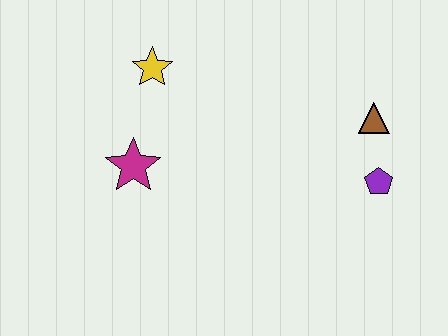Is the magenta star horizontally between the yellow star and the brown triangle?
No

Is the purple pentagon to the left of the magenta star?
No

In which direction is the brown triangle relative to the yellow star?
The brown triangle is to the right of the yellow star.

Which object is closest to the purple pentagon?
The brown triangle is closest to the purple pentagon.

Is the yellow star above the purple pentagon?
Yes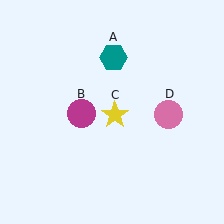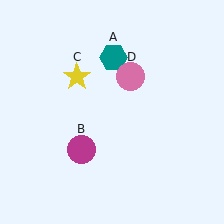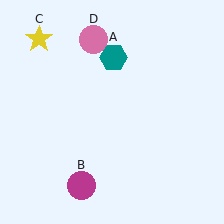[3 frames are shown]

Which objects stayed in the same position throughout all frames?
Teal hexagon (object A) remained stationary.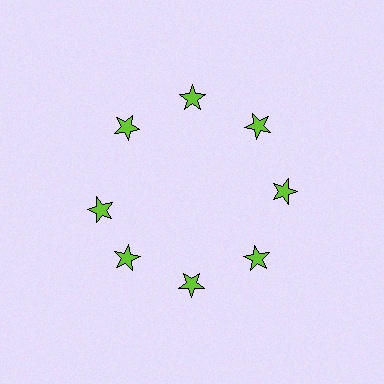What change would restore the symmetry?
The symmetry would be restored by rotating it back into even spacing with its neighbors so that all 8 stars sit at equal angles and equal distance from the center.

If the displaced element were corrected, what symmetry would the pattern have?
It would have 8-fold rotational symmetry — the pattern would map onto itself every 45 degrees.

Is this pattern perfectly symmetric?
No. The 8 lime stars are arranged in a ring, but one element near the 9 o'clock position is rotated out of alignment along the ring, breaking the 8-fold rotational symmetry.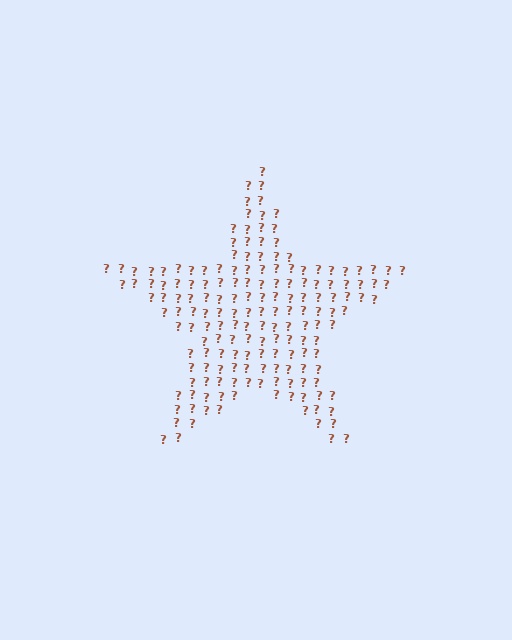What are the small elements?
The small elements are question marks.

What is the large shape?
The large shape is a star.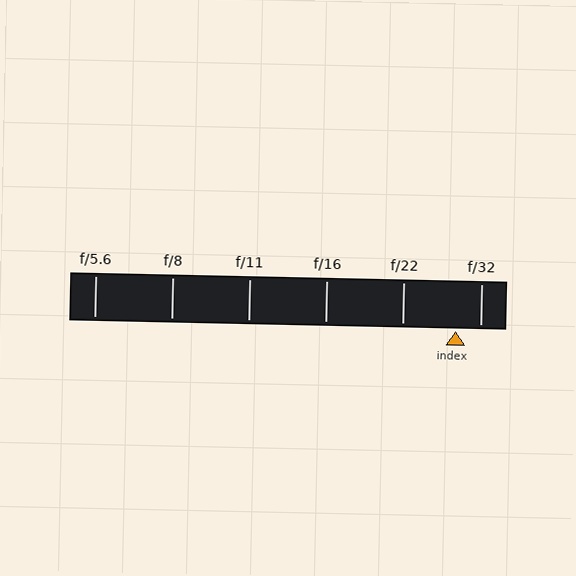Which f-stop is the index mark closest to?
The index mark is closest to f/32.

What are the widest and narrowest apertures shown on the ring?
The widest aperture shown is f/5.6 and the narrowest is f/32.